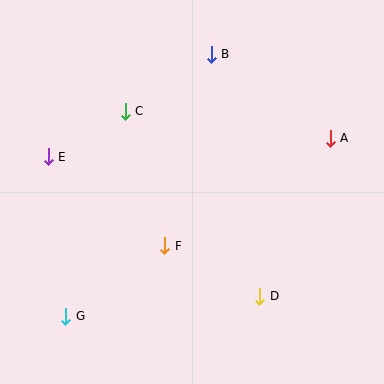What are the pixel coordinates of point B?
Point B is at (211, 54).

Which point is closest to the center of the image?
Point F at (165, 246) is closest to the center.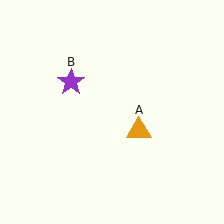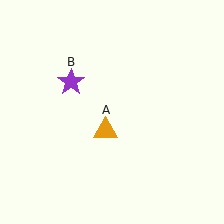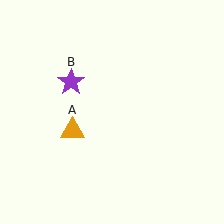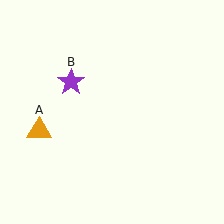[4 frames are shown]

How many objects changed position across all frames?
1 object changed position: orange triangle (object A).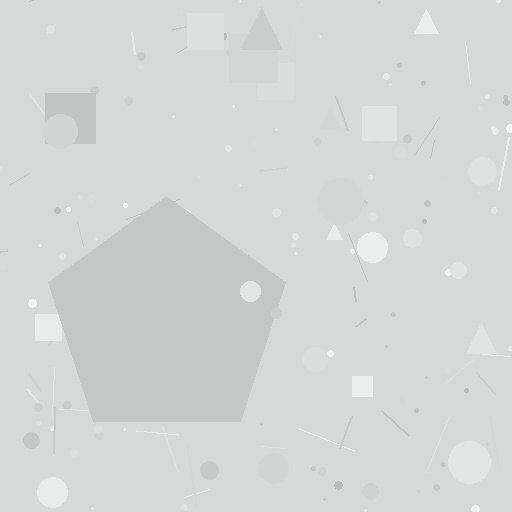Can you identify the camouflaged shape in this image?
The camouflaged shape is a pentagon.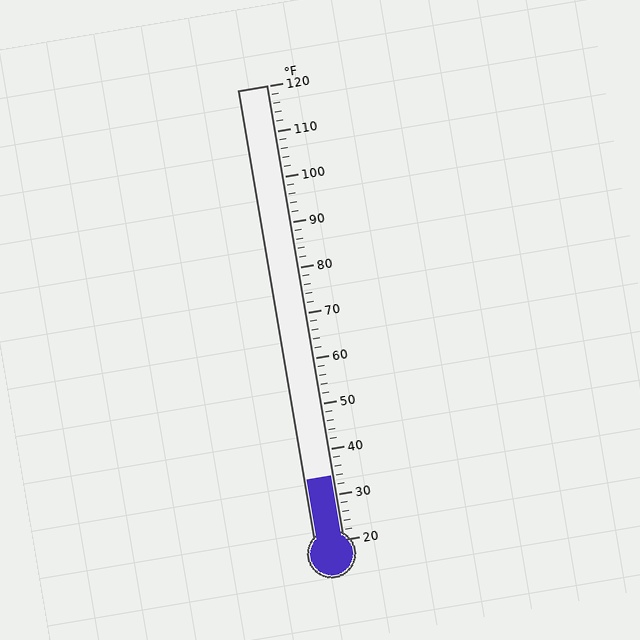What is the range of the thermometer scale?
The thermometer scale ranges from 20°F to 120°F.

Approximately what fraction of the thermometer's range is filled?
The thermometer is filled to approximately 15% of its range.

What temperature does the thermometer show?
The thermometer shows approximately 34°F.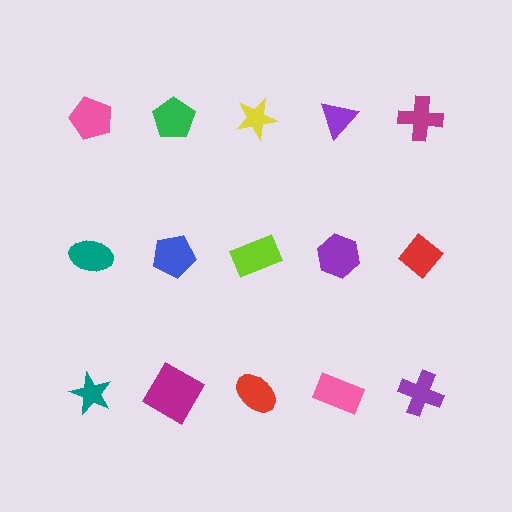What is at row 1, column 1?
A pink pentagon.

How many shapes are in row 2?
5 shapes.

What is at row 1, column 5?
A magenta cross.